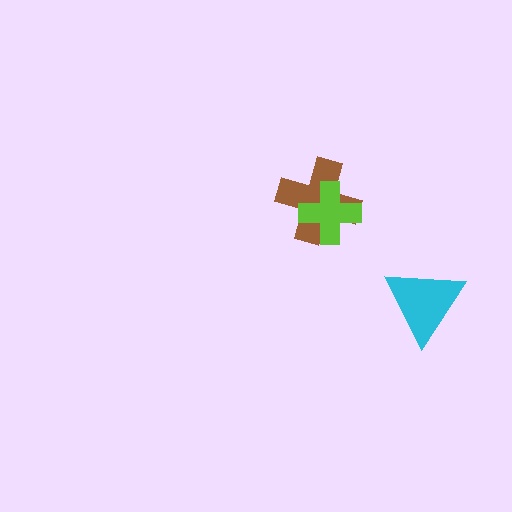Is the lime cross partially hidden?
No, no other shape covers it.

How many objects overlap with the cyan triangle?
0 objects overlap with the cyan triangle.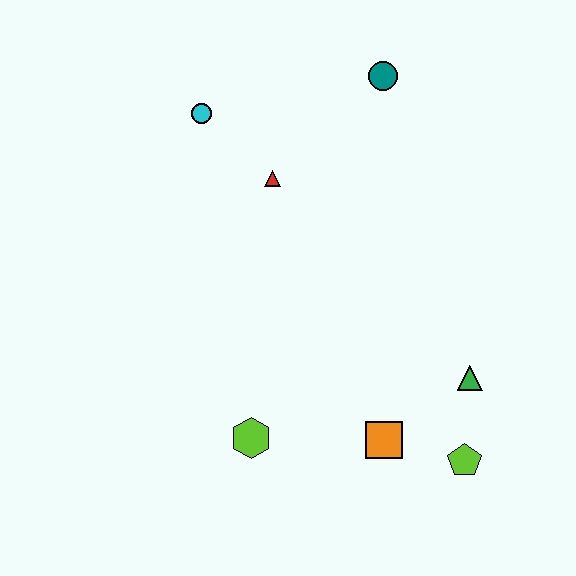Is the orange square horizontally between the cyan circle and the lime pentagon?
Yes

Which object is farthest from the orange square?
The cyan circle is farthest from the orange square.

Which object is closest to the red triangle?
The cyan circle is closest to the red triangle.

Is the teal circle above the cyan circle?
Yes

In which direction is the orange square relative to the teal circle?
The orange square is below the teal circle.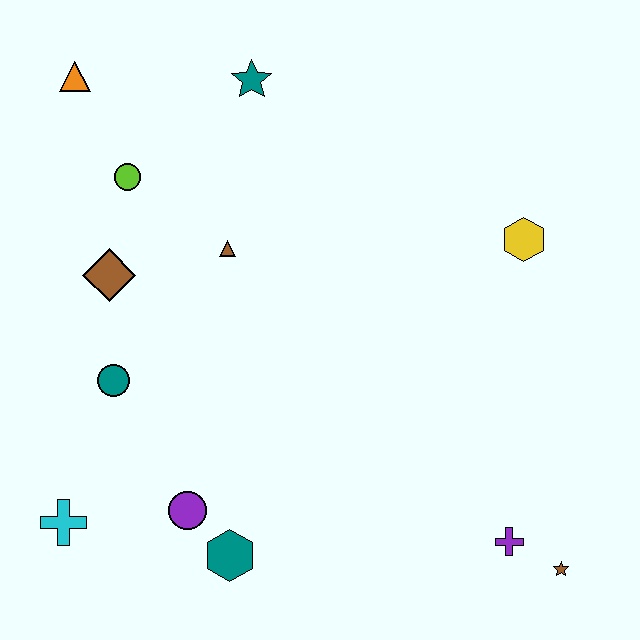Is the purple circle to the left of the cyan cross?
No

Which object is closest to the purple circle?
The teal hexagon is closest to the purple circle.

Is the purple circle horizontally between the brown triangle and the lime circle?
Yes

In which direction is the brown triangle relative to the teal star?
The brown triangle is below the teal star.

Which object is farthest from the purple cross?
The orange triangle is farthest from the purple cross.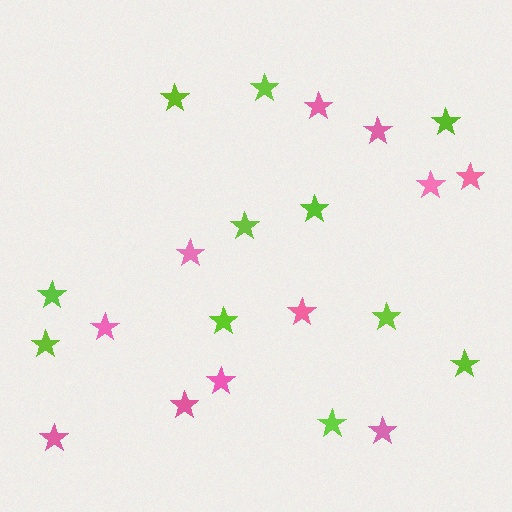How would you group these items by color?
There are 2 groups: one group of pink stars (11) and one group of lime stars (11).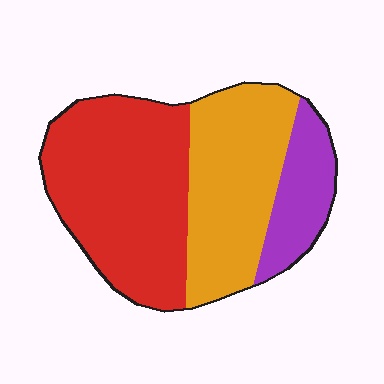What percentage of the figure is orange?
Orange takes up about three eighths (3/8) of the figure.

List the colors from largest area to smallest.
From largest to smallest: red, orange, purple.